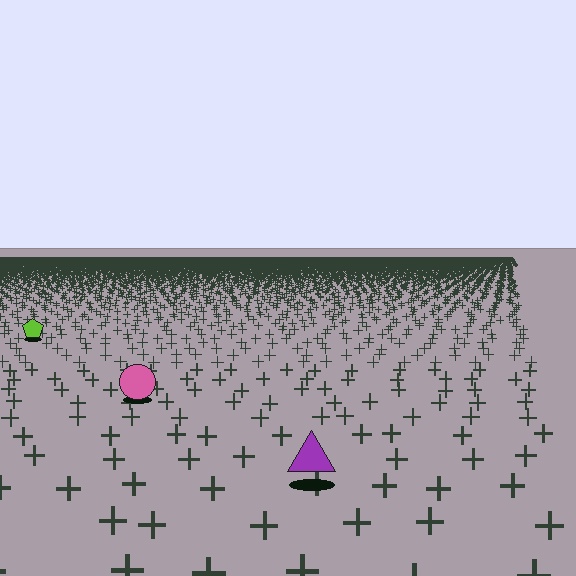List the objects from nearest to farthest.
From nearest to farthest: the purple triangle, the pink circle, the lime pentagon.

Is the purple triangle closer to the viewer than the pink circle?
Yes. The purple triangle is closer — you can tell from the texture gradient: the ground texture is coarser near it.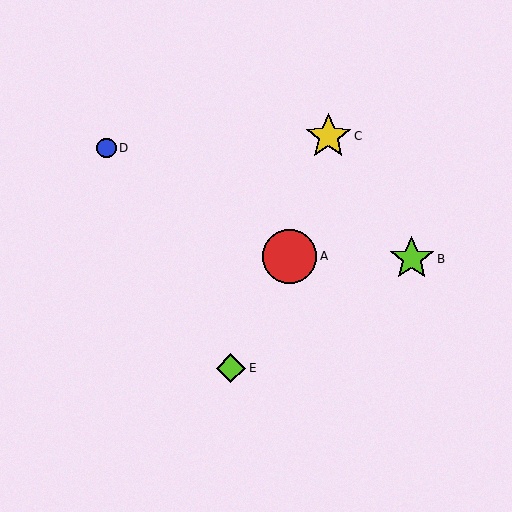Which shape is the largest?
The red circle (labeled A) is the largest.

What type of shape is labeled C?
Shape C is a yellow star.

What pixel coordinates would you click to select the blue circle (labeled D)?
Click at (106, 148) to select the blue circle D.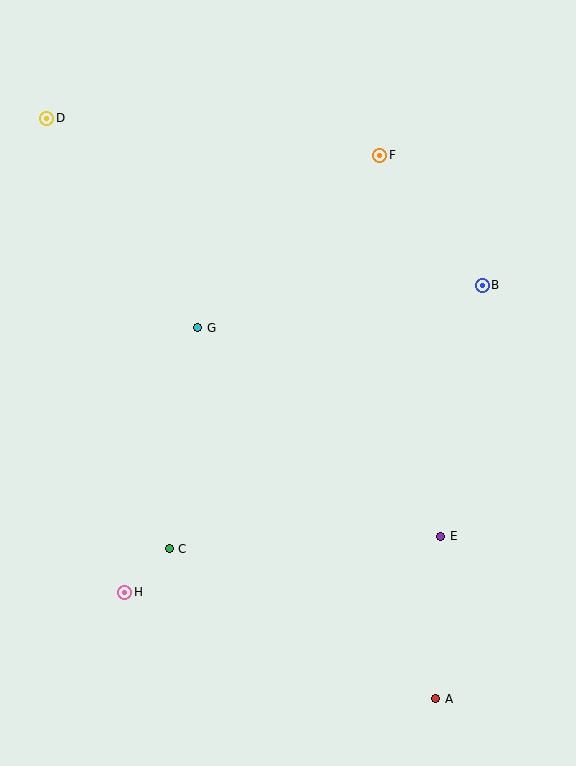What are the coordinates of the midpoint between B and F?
The midpoint between B and F is at (431, 220).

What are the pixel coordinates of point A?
Point A is at (436, 699).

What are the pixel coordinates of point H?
Point H is at (125, 592).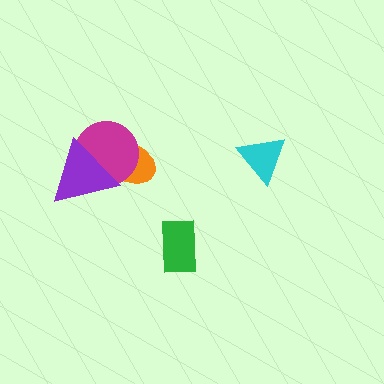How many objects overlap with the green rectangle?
0 objects overlap with the green rectangle.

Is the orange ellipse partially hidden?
Yes, it is partially covered by another shape.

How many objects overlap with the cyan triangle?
0 objects overlap with the cyan triangle.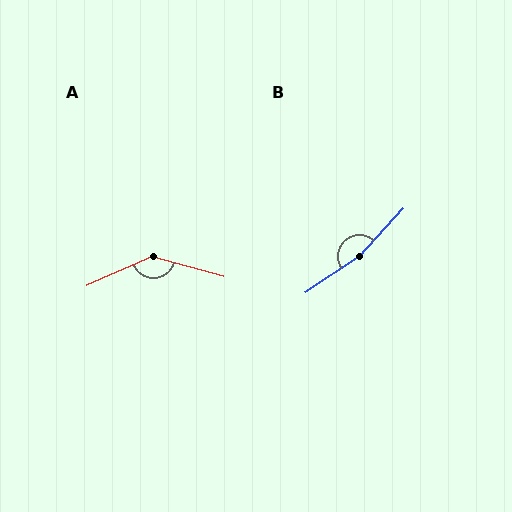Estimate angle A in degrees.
Approximately 141 degrees.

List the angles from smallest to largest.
A (141°), B (167°).